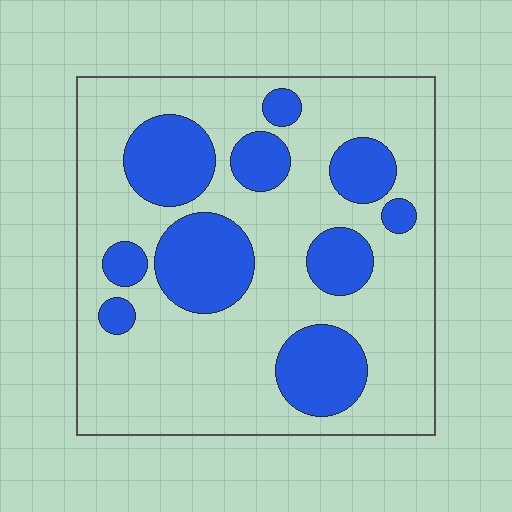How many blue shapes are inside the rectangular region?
10.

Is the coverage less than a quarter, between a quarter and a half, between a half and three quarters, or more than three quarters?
Between a quarter and a half.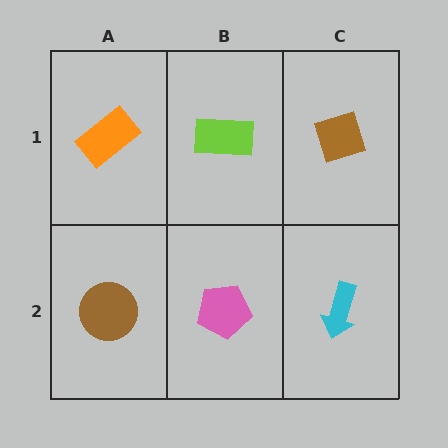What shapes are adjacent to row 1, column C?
A cyan arrow (row 2, column C), a lime rectangle (row 1, column B).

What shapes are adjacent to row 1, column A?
A brown circle (row 2, column A), a lime rectangle (row 1, column B).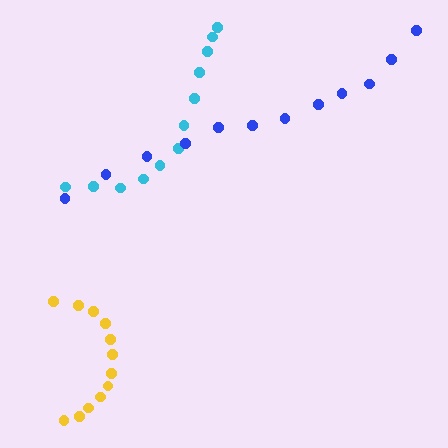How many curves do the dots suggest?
There are 3 distinct paths.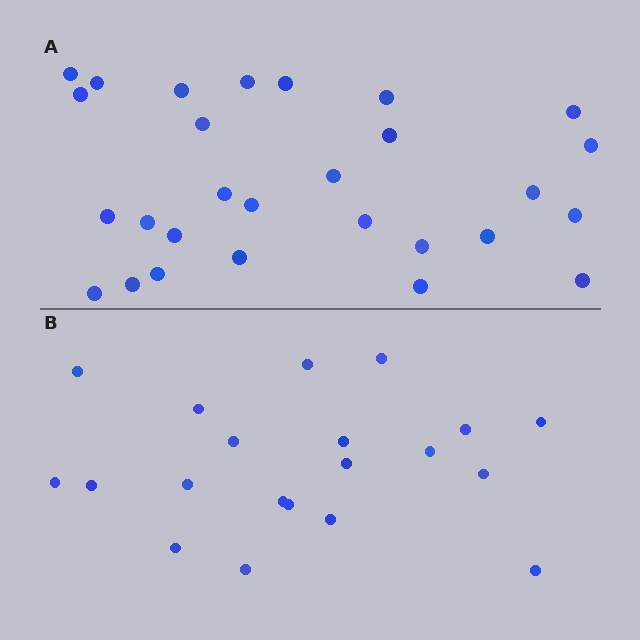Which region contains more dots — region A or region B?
Region A (the top region) has more dots.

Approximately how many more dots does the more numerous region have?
Region A has roughly 8 or so more dots than region B.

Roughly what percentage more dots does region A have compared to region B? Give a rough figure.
About 40% more.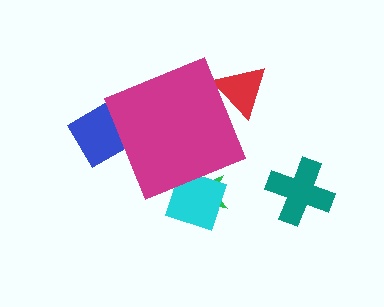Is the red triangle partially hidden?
Yes, the red triangle is partially hidden behind the magenta diamond.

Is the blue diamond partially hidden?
Yes, the blue diamond is partially hidden behind the magenta diamond.